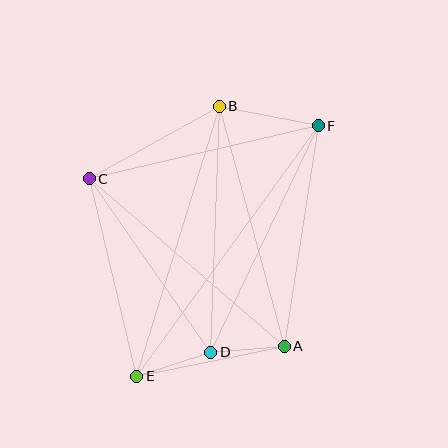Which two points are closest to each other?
Points A and D are closest to each other.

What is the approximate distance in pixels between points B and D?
The distance between B and D is approximately 246 pixels.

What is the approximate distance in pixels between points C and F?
The distance between C and F is approximately 235 pixels.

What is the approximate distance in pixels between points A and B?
The distance between A and B is approximately 248 pixels.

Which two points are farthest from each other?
Points E and F are farthest from each other.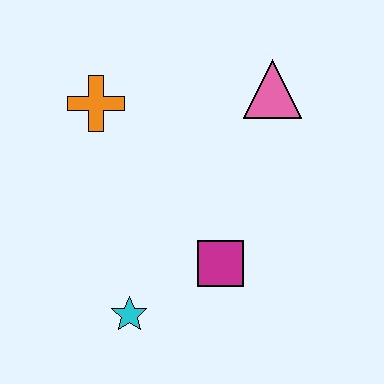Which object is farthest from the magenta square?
The orange cross is farthest from the magenta square.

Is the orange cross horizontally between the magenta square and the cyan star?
No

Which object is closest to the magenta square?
The cyan star is closest to the magenta square.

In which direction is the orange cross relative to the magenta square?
The orange cross is above the magenta square.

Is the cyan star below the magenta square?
Yes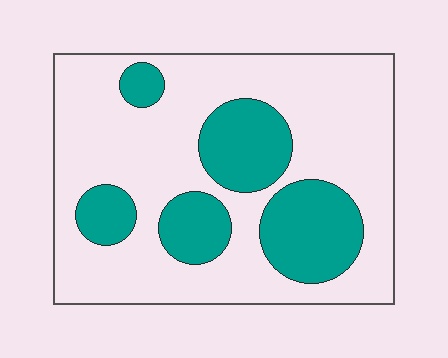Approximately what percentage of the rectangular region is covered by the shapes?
Approximately 30%.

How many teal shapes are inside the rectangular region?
5.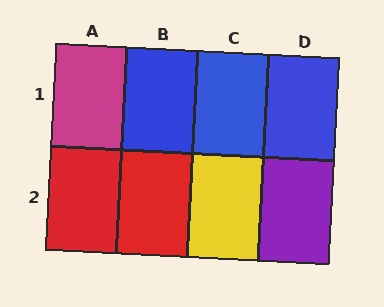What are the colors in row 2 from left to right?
Red, red, yellow, purple.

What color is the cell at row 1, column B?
Blue.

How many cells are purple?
1 cell is purple.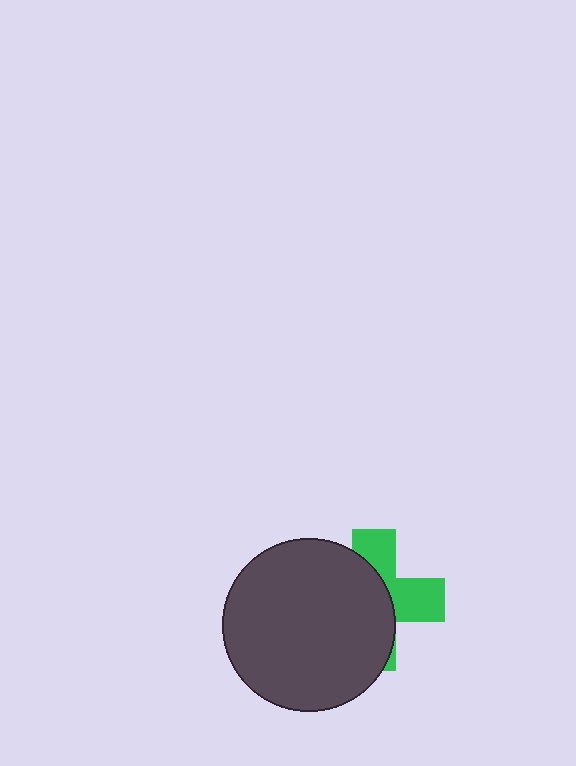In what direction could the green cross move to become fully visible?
The green cross could move right. That would shift it out from behind the dark gray circle entirely.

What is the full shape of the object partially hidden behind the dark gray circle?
The partially hidden object is a green cross.